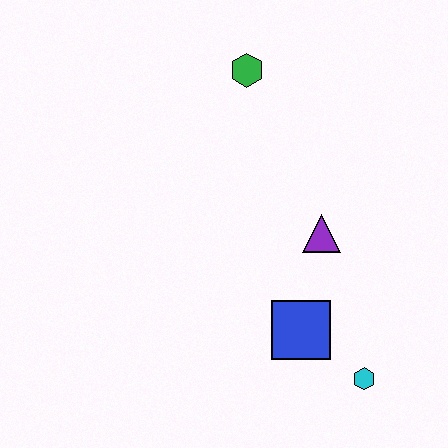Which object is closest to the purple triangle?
The blue square is closest to the purple triangle.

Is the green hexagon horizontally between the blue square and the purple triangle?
No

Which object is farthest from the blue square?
The green hexagon is farthest from the blue square.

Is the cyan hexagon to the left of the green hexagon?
No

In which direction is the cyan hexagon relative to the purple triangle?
The cyan hexagon is below the purple triangle.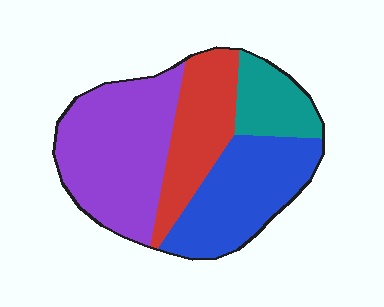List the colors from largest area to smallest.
From largest to smallest: purple, blue, red, teal.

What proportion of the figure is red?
Red covers 21% of the figure.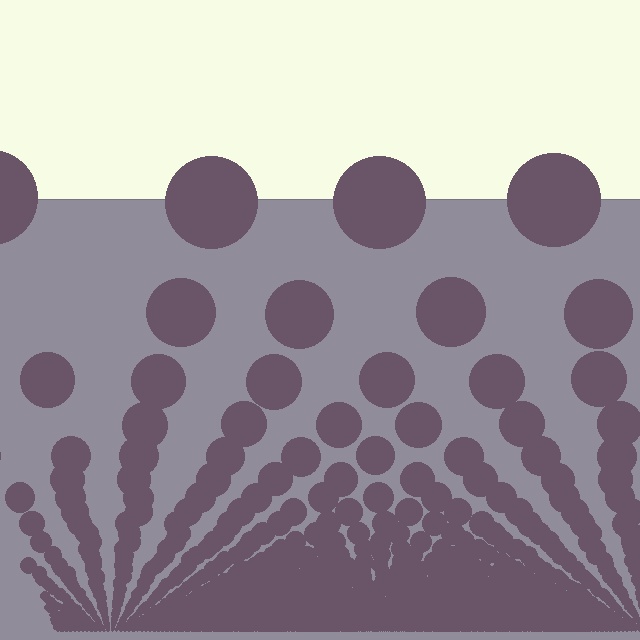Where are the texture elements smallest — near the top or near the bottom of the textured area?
Near the bottom.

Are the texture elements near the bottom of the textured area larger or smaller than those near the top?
Smaller. The gradient is inverted — elements near the bottom are smaller and denser.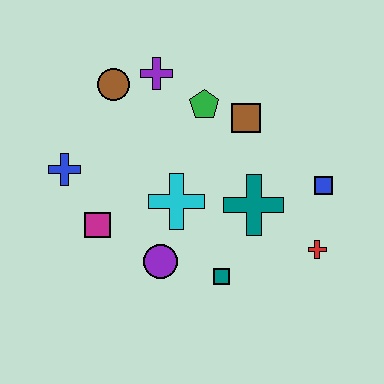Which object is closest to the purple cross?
The brown circle is closest to the purple cross.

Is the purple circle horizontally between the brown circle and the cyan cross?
Yes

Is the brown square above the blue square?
Yes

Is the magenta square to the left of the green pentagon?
Yes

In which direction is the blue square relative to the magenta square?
The blue square is to the right of the magenta square.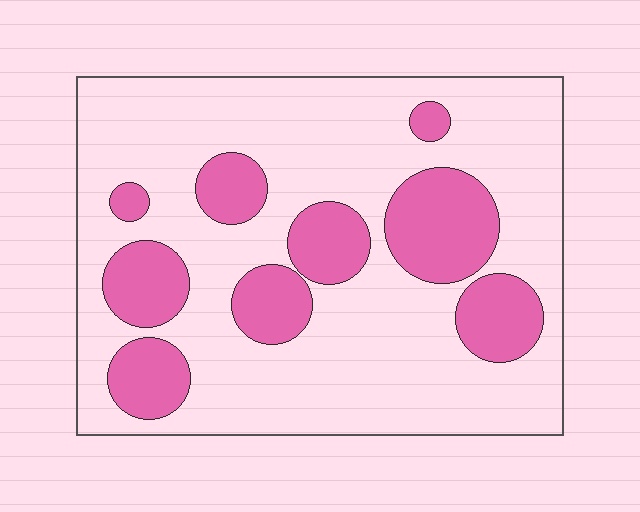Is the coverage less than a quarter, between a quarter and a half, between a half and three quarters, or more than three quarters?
Between a quarter and a half.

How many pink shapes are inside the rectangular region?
9.